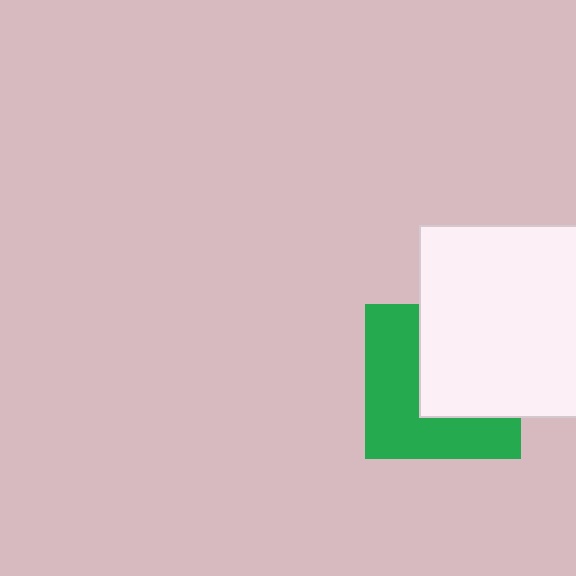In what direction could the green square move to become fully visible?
The green square could move toward the lower-left. That would shift it out from behind the white square entirely.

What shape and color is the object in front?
The object in front is a white square.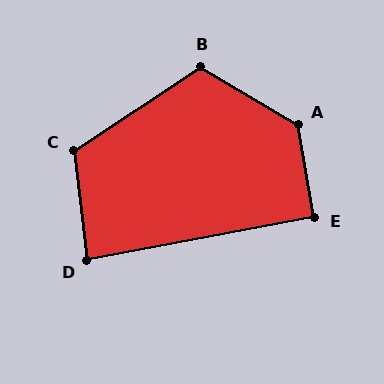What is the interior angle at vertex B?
Approximately 116 degrees (obtuse).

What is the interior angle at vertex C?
Approximately 116 degrees (obtuse).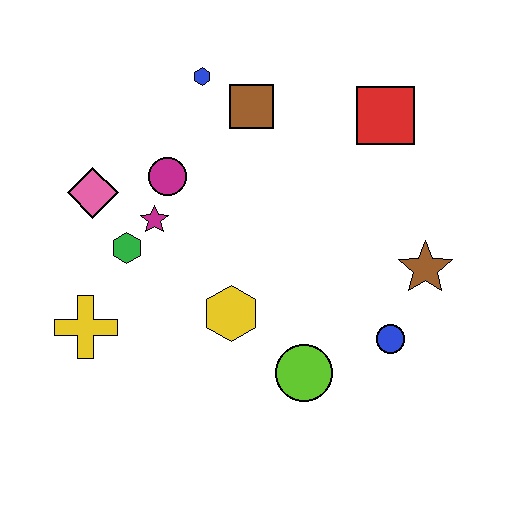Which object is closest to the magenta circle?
The magenta star is closest to the magenta circle.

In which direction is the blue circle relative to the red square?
The blue circle is below the red square.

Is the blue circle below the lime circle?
No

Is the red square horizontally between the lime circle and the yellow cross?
No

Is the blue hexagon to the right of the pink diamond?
Yes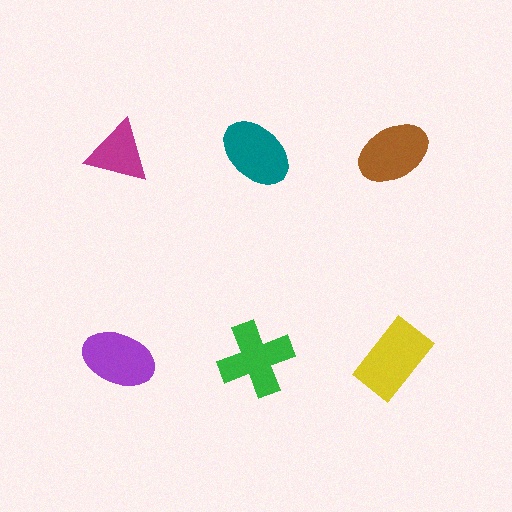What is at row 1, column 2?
A teal ellipse.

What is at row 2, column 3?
A yellow rectangle.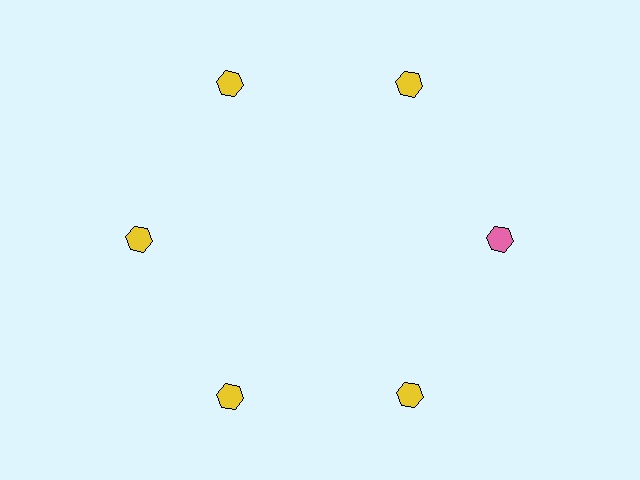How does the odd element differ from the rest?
It has a different color: pink instead of yellow.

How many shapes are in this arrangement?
There are 6 shapes arranged in a ring pattern.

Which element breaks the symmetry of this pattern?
The pink hexagon at roughly the 3 o'clock position breaks the symmetry. All other shapes are yellow hexagons.